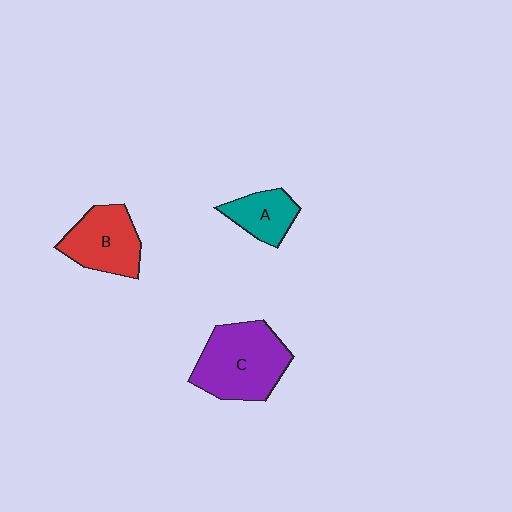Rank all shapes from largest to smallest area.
From largest to smallest: C (purple), B (red), A (teal).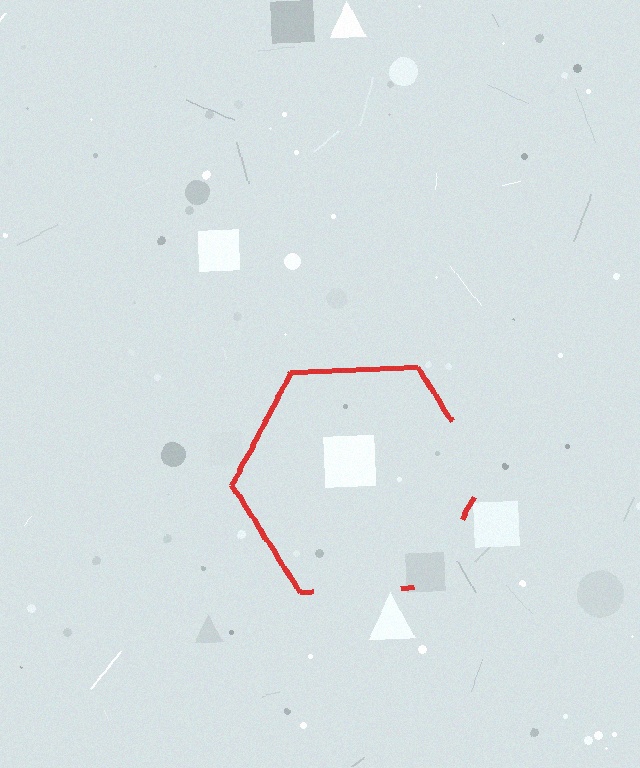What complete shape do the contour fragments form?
The contour fragments form a hexagon.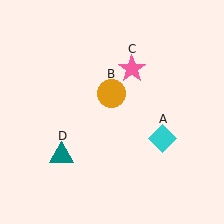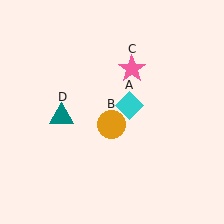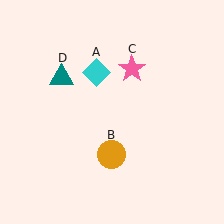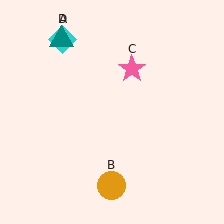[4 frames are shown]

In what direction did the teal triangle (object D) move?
The teal triangle (object D) moved up.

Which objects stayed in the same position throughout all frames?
Pink star (object C) remained stationary.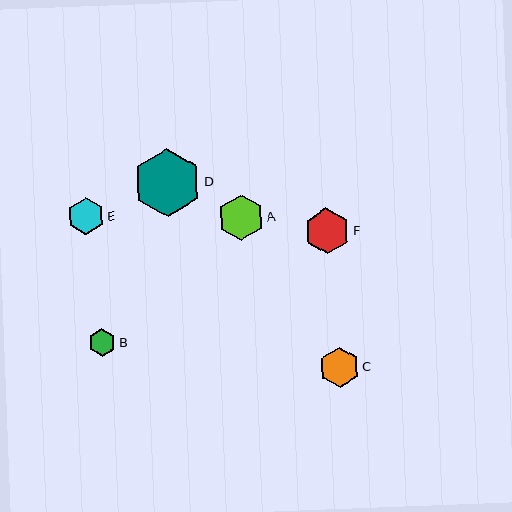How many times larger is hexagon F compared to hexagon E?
Hexagon F is approximately 1.2 times the size of hexagon E.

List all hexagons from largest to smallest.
From largest to smallest: D, F, A, C, E, B.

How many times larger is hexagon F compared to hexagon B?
Hexagon F is approximately 1.7 times the size of hexagon B.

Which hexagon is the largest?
Hexagon D is the largest with a size of approximately 68 pixels.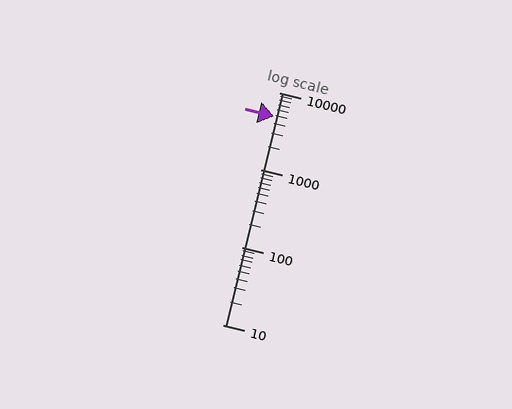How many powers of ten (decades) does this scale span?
The scale spans 3 decades, from 10 to 10000.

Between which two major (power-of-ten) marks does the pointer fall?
The pointer is between 1000 and 10000.